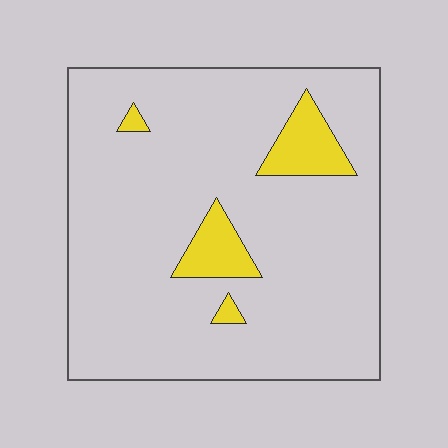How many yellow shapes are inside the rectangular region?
4.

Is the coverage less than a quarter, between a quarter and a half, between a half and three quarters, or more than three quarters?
Less than a quarter.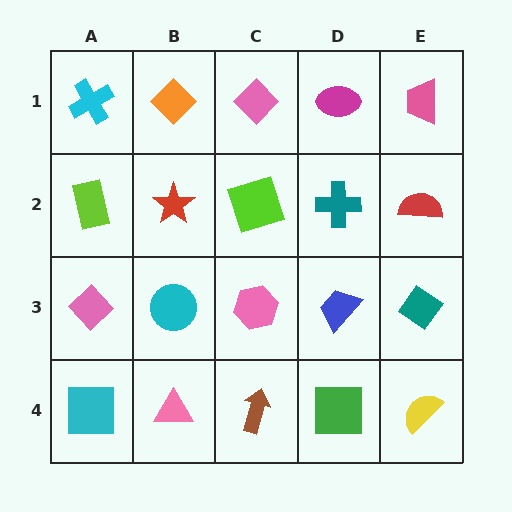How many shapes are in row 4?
5 shapes.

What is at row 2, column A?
A lime rectangle.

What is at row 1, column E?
A pink trapezoid.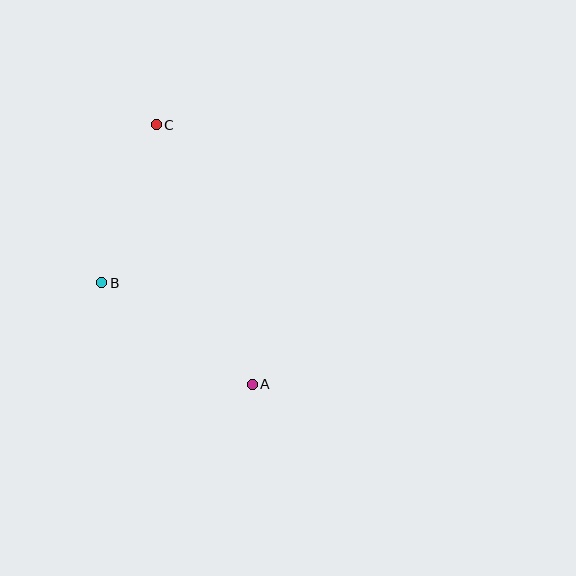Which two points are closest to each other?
Points B and C are closest to each other.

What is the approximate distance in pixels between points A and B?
The distance between A and B is approximately 182 pixels.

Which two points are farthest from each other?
Points A and C are farthest from each other.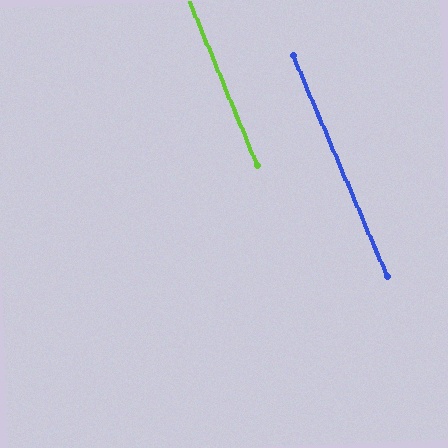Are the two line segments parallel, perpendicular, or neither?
Parallel — their directions differ by only 1.1°.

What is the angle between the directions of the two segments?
Approximately 1 degree.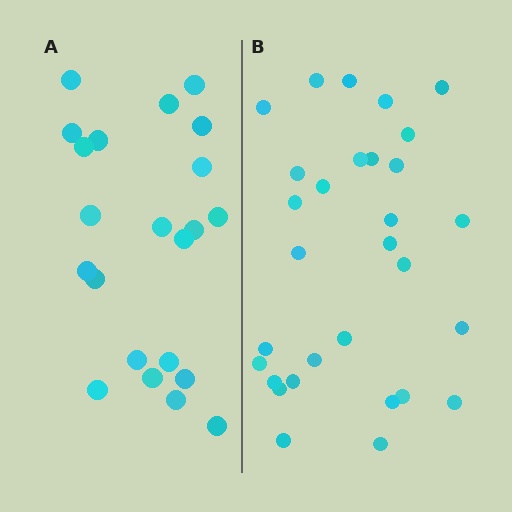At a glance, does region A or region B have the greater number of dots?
Region B (the right region) has more dots.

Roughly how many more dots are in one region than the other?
Region B has roughly 8 or so more dots than region A.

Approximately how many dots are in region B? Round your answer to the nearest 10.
About 30 dots.